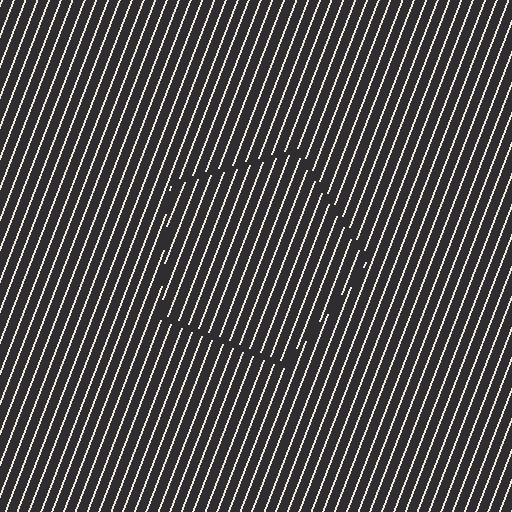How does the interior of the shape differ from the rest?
The interior of the shape contains the same grating, shifted by half a period — the contour is defined by the phase discontinuity where line-ends from the inner and outer gratings abut.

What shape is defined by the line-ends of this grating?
An illusory pentagon. The interior of the shape contains the same grating, shifted by half a period — the contour is defined by the phase discontinuity where line-ends from the inner and outer gratings abut.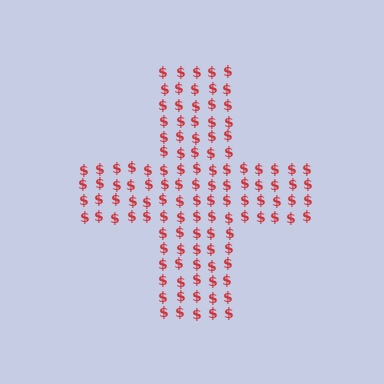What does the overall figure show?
The overall figure shows a cross.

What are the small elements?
The small elements are dollar signs.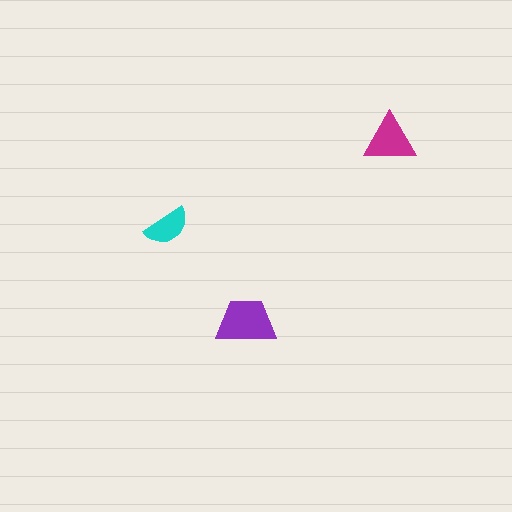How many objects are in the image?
There are 3 objects in the image.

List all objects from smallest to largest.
The cyan semicircle, the magenta triangle, the purple trapezoid.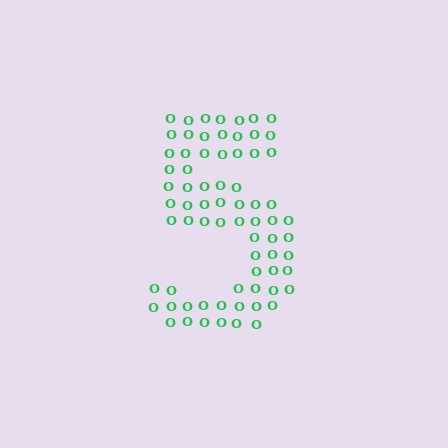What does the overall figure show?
The overall figure shows the digit 5.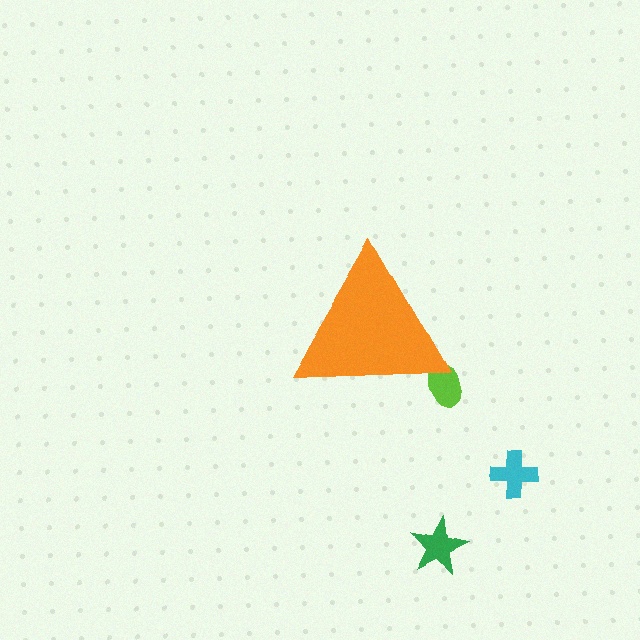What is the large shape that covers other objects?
An orange triangle.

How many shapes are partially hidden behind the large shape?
1 shape is partially hidden.